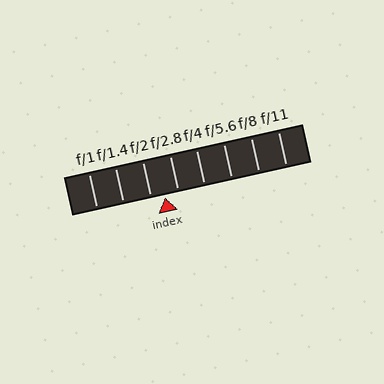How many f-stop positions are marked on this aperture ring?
There are 8 f-stop positions marked.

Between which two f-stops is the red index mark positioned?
The index mark is between f/2 and f/2.8.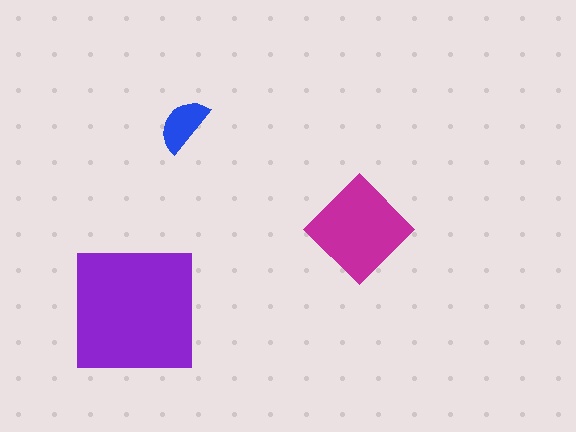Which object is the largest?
The purple square.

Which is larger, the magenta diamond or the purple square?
The purple square.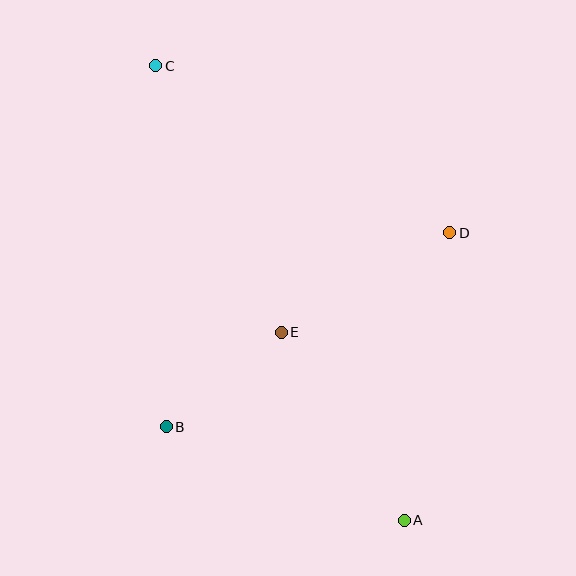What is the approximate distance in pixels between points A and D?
The distance between A and D is approximately 291 pixels.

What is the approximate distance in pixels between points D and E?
The distance between D and E is approximately 196 pixels.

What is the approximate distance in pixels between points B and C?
The distance between B and C is approximately 361 pixels.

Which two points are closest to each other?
Points B and E are closest to each other.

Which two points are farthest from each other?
Points A and C are farthest from each other.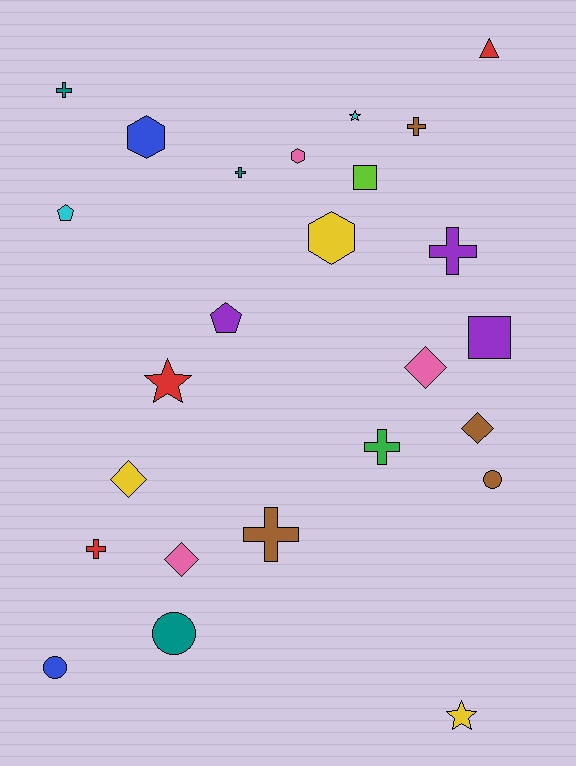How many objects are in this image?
There are 25 objects.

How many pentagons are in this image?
There are 2 pentagons.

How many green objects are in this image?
There is 1 green object.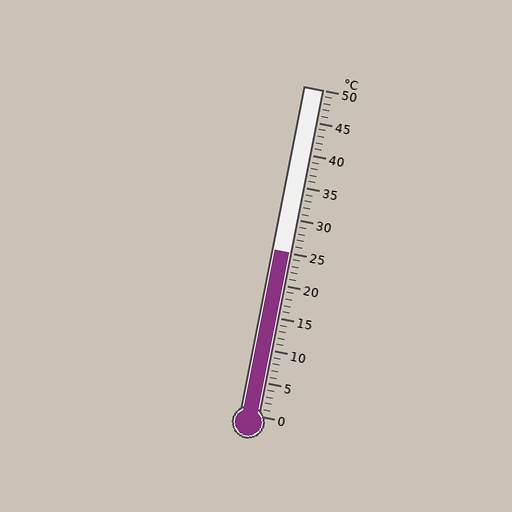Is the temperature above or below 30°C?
The temperature is below 30°C.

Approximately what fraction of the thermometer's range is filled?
The thermometer is filled to approximately 50% of its range.